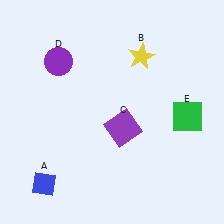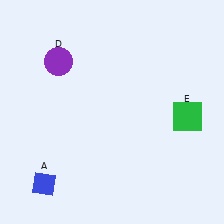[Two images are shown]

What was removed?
The yellow star (B), the purple square (C) were removed in Image 2.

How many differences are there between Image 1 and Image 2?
There are 2 differences between the two images.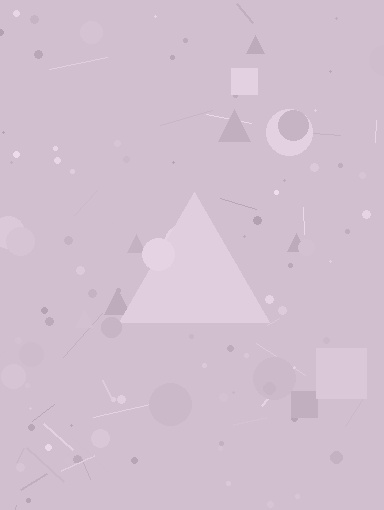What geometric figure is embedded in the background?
A triangle is embedded in the background.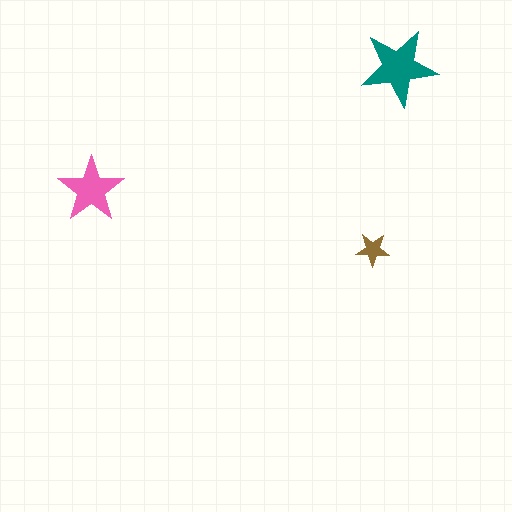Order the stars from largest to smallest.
the teal one, the pink one, the brown one.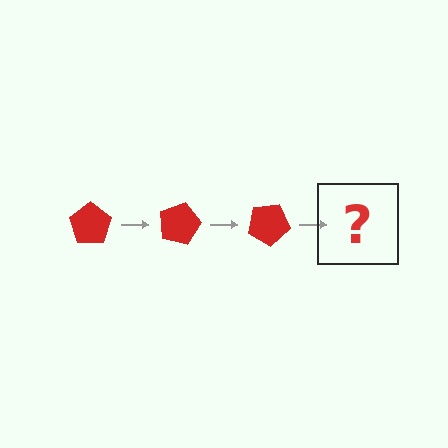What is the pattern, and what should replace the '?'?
The pattern is that the pentagon rotates 15 degrees each step. The '?' should be a red pentagon rotated 45 degrees.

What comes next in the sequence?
The next element should be a red pentagon rotated 45 degrees.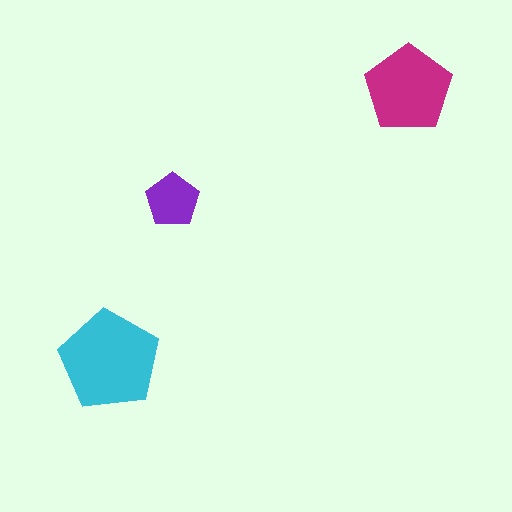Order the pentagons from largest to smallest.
the cyan one, the magenta one, the purple one.